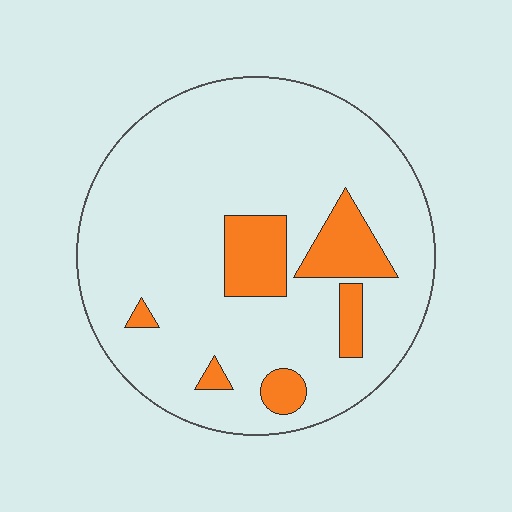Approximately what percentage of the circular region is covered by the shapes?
Approximately 15%.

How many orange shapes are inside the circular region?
6.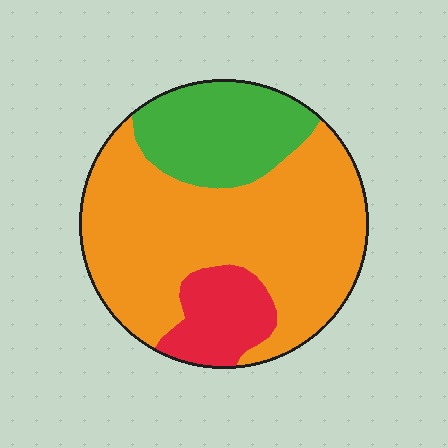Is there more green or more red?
Green.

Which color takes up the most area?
Orange, at roughly 65%.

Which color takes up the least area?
Red, at roughly 15%.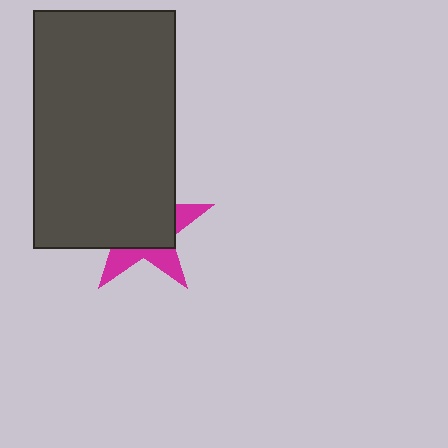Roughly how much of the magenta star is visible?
A small part of it is visible (roughly 34%).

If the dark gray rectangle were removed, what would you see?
You would see the complete magenta star.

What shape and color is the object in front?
The object in front is a dark gray rectangle.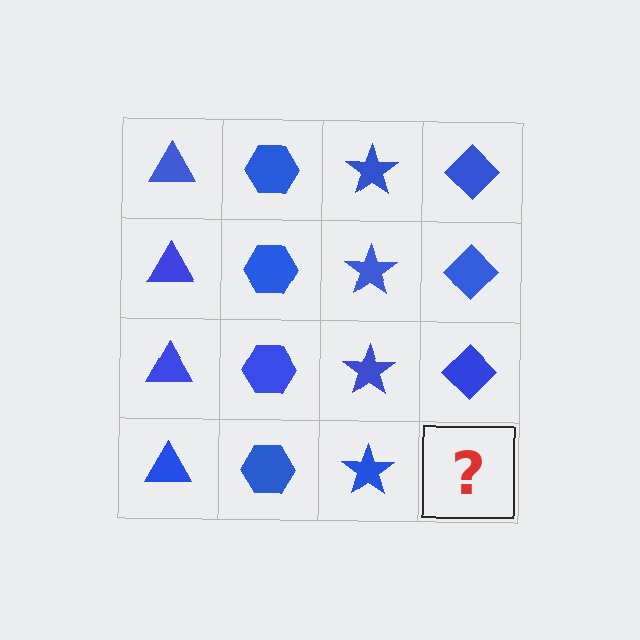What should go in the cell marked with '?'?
The missing cell should contain a blue diamond.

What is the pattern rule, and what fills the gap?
The rule is that each column has a consistent shape. The gap should be filled with a blue diamond.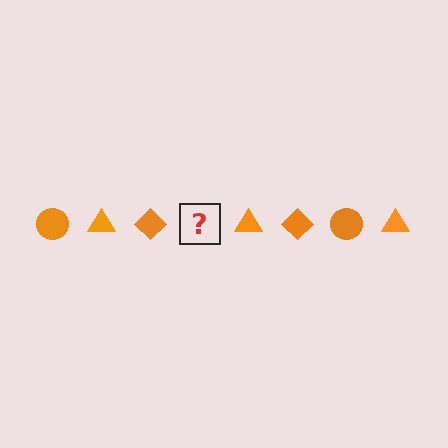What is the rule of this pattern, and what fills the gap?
The rule is that the pattern cycles through circle, triangle, diamond shapes in orange. The gap should be filled with an orange circle.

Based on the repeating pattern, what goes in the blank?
The blank should be an orange circle.